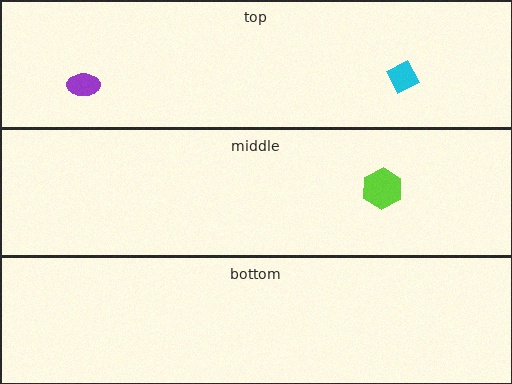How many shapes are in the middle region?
1.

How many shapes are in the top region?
2.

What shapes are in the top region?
The purple ellipse, the cyan diamond.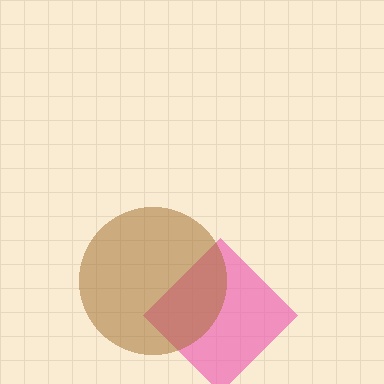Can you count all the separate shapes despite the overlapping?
Yes, there are 2 separate shapes.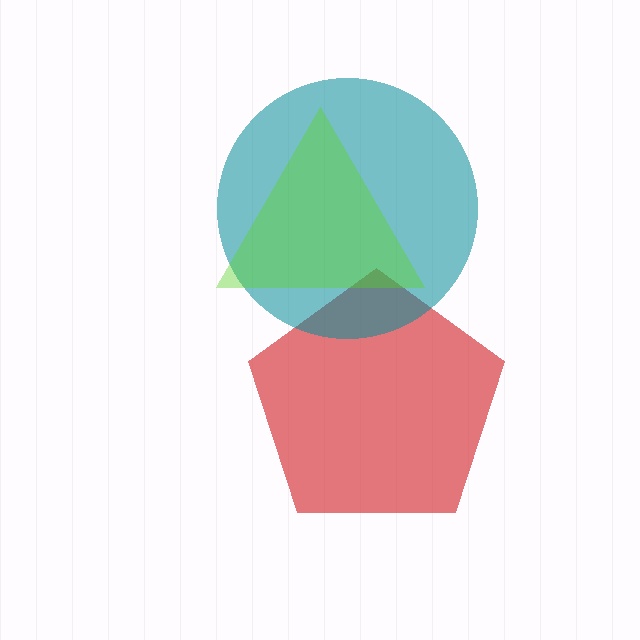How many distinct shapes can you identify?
There are 3 distinct shapes: a red pentagon, a teal circle, a lime triangle.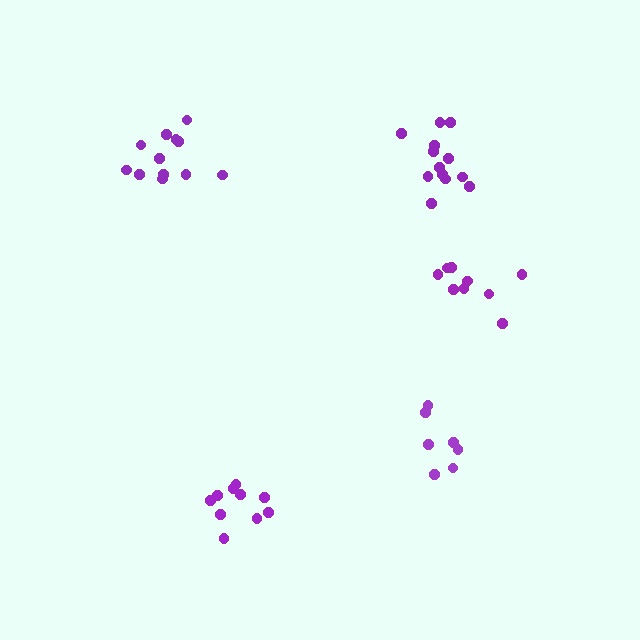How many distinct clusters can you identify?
There are 5 distinct clusters.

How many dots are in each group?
Group 1: 13 dots, Group 2: 9 dots, Group 3: 12 dots, Group 4: 10 dots, Group 5: 7 dots (51 total).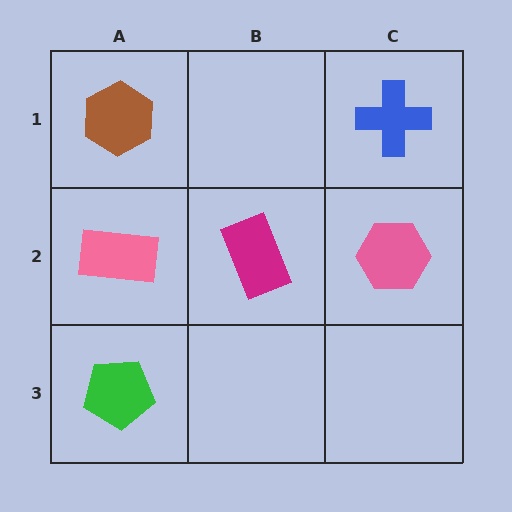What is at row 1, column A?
A brown hexagon.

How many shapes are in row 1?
2 shapes.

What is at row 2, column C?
A pink hexagon.